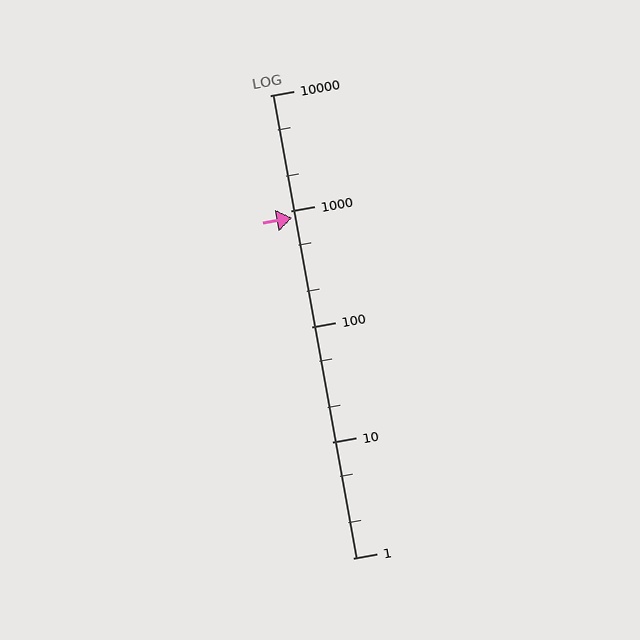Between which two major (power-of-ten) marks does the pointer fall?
The pointer is between 100 and 1000.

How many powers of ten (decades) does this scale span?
The scale spans 4 decades, from 1 to 10000.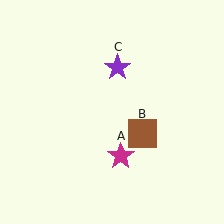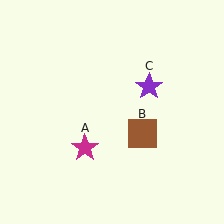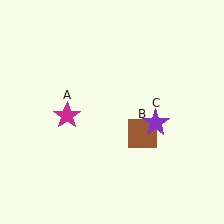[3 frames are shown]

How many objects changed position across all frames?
2 objects changed position: magenta star (object A), purple star (object C).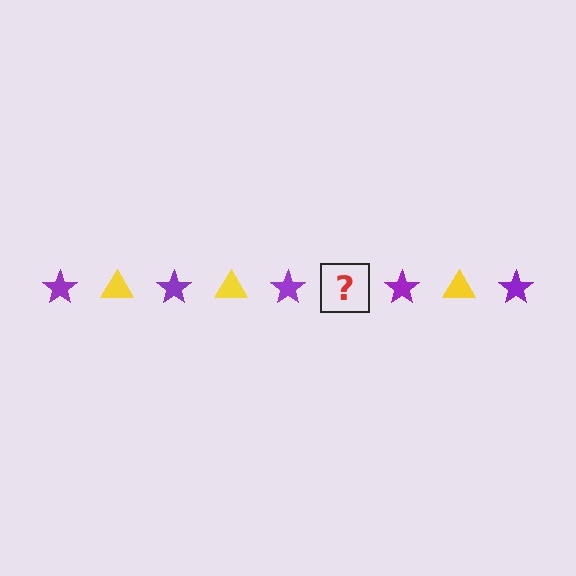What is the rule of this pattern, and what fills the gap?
The rule is that the pattern alternates between purple star and yellow triangle. The gap should be filled with a yellow triangle.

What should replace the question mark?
The question mark should be replaced with a yellow triangle.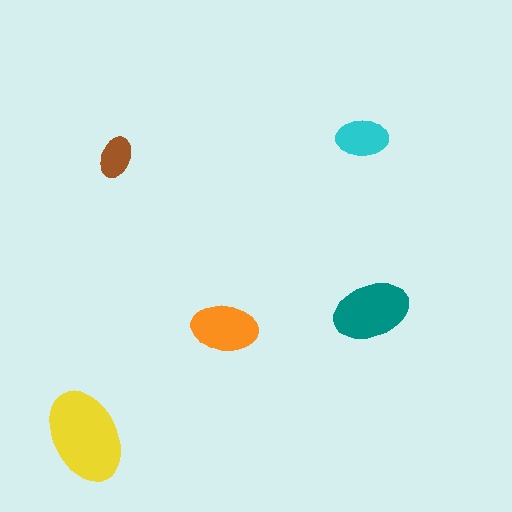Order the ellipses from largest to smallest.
the yellow one, the teal one, the orange one, the cyan one, the brown one.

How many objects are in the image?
There are 5 objects in the image.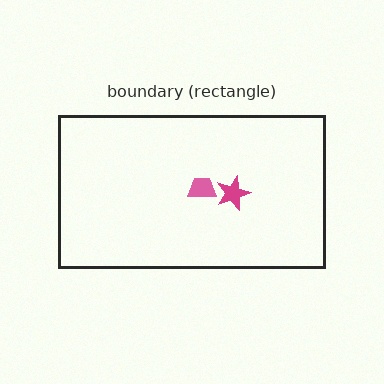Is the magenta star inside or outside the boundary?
Inside.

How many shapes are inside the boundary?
2 inside, 0 outside.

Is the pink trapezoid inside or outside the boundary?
Inside.